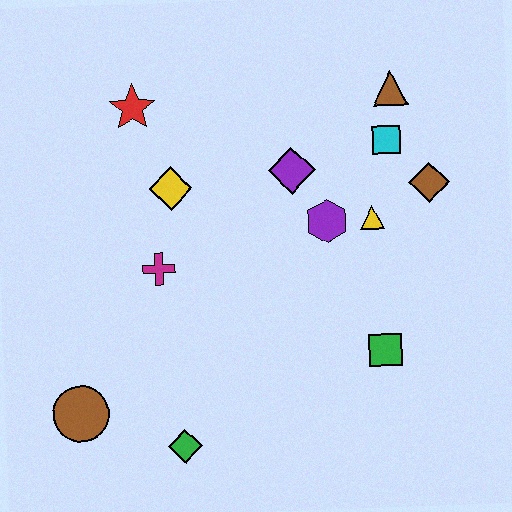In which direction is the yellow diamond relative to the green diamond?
The yellow diamond is above the green diamond.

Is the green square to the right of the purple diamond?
Yes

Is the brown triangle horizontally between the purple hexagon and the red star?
No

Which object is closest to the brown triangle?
The cyan square is closest to the brown triangle.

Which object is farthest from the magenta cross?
The brown triangle is farthest from the magenta cross.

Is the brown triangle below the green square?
No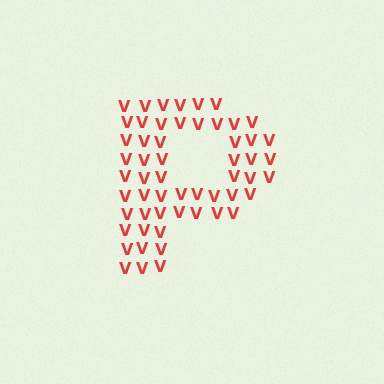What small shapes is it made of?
It is made of small letter V's.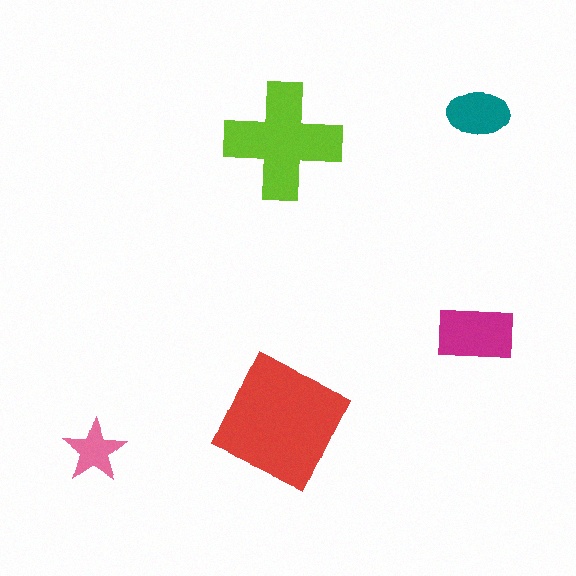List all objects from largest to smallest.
The red square, the lime cross, the magenta rectangle, the teal ellipse, the pink star.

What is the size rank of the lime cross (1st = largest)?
2nd.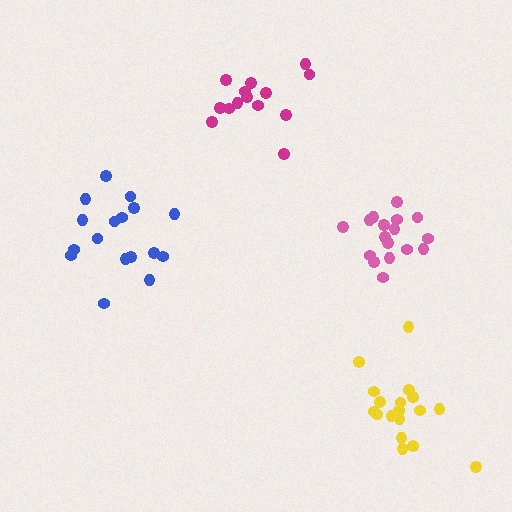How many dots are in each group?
Group 1: 14 dots, Group 2: 18 dots, Group 3: 17 dots, Group 4: 17 dots (66 total).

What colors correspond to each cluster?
The clusters are colored: magenta, yellow, pink, blue.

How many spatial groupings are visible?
There are 4 spatial groupings.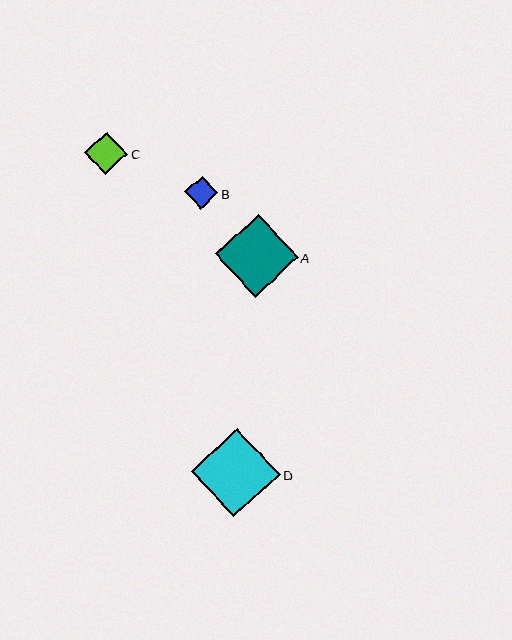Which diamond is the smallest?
Diamond B is the smallest with a size of approximately 33 pixels.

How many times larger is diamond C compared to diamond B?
Diamond C is approximately 1.3 times the size of diamond B.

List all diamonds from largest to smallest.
From largest to smallest: D, A, C, B.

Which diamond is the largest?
Diamond D is the largest with a size of approximately 89 pixels.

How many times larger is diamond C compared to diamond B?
Diamond C is approximately 1.3 times the size of diamond B.